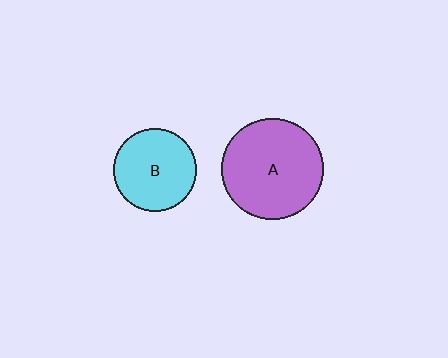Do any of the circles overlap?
No, none of the circles overlap.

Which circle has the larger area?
Circle A (purple).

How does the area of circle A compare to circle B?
Approximately 1.5 times.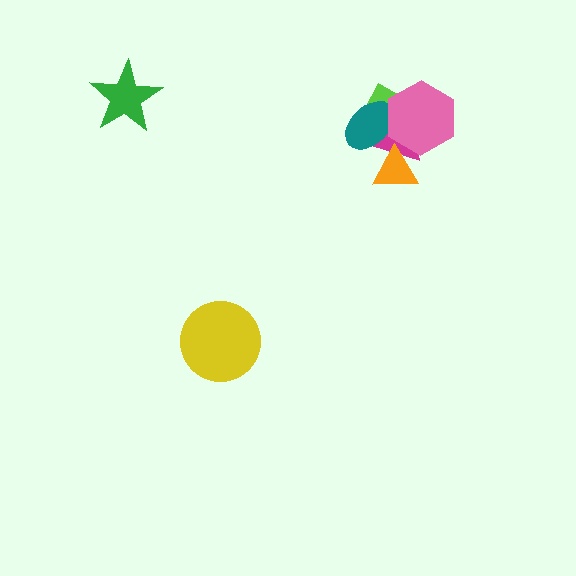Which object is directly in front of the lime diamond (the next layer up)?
The magenta triangle is directly in front of the lime diamond.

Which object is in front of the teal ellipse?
The pink hexagon is in front of the teal ellipse.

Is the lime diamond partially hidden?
Yes, it is partially covered by another shape.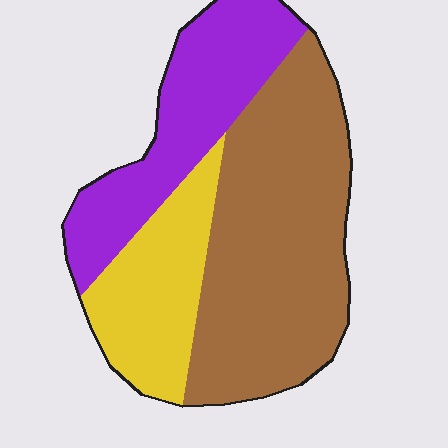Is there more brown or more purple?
Brown.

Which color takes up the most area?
Brown, at roughly 50%.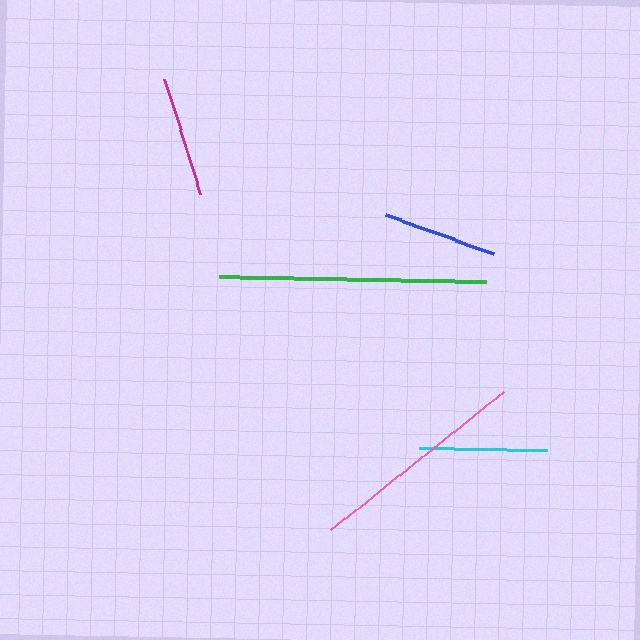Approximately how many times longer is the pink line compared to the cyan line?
The pink line is approximately 1.7 times the length of the cyan line.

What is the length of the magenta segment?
The magenta segment is approximately 120 pixels long.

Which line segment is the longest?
The green line is the longest at approximately 267 pixels.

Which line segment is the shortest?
The blue line is the shortest at approximately 115 pixels.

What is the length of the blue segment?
The blue segment is approximately 115 pixels long.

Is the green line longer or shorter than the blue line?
The green line is longer than the blue line.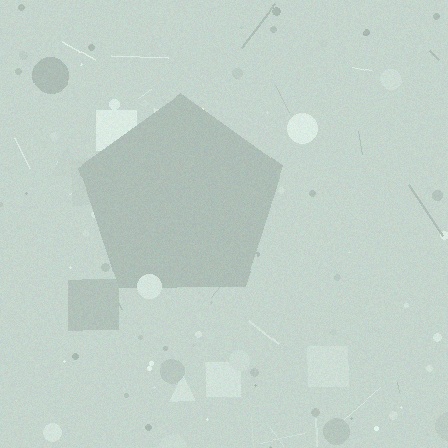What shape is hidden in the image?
A pentagon is hidden in the image.